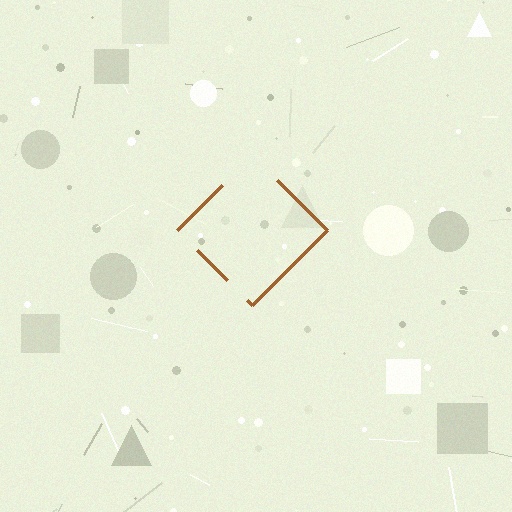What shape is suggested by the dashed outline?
The dashed outline suggests a diamond.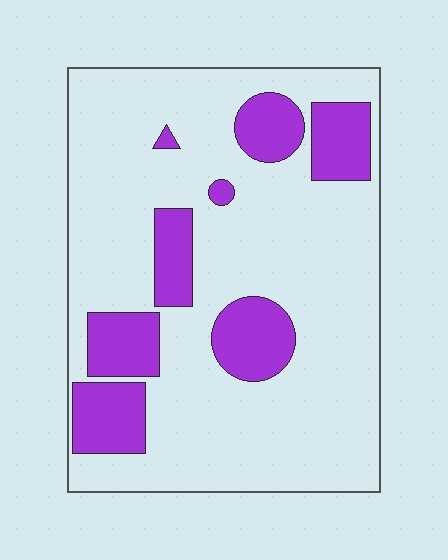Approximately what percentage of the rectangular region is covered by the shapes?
Approximately 20%.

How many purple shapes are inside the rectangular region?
8.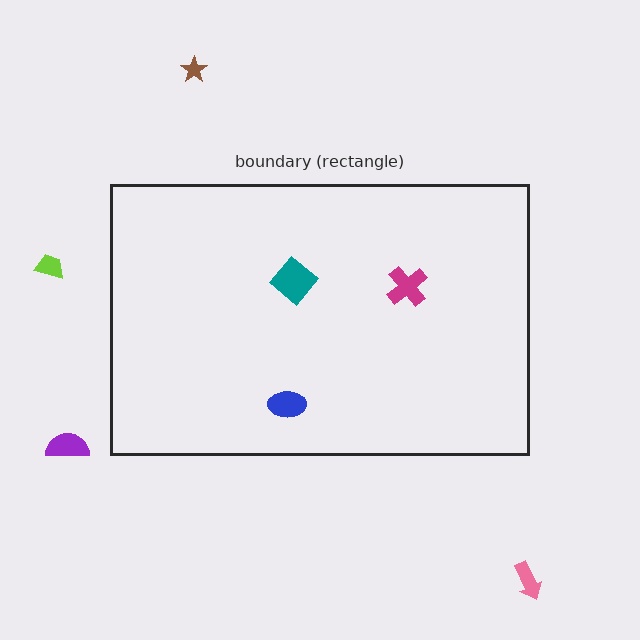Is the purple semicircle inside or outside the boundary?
Outside.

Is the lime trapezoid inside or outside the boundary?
Outside.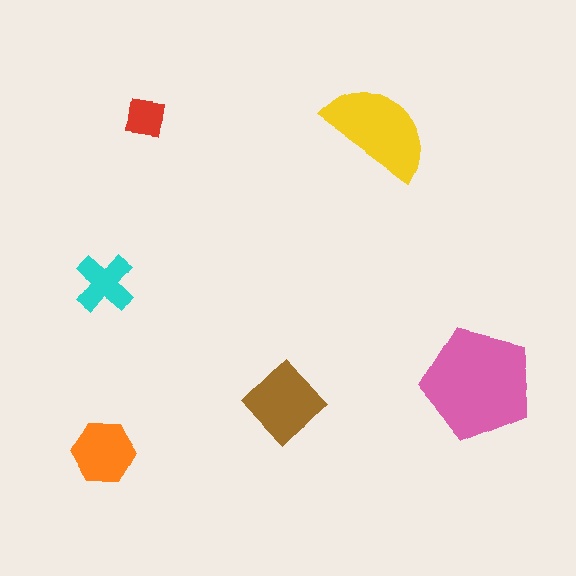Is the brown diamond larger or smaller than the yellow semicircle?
Smaller.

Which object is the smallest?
The red square.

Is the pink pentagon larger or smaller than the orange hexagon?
Larger.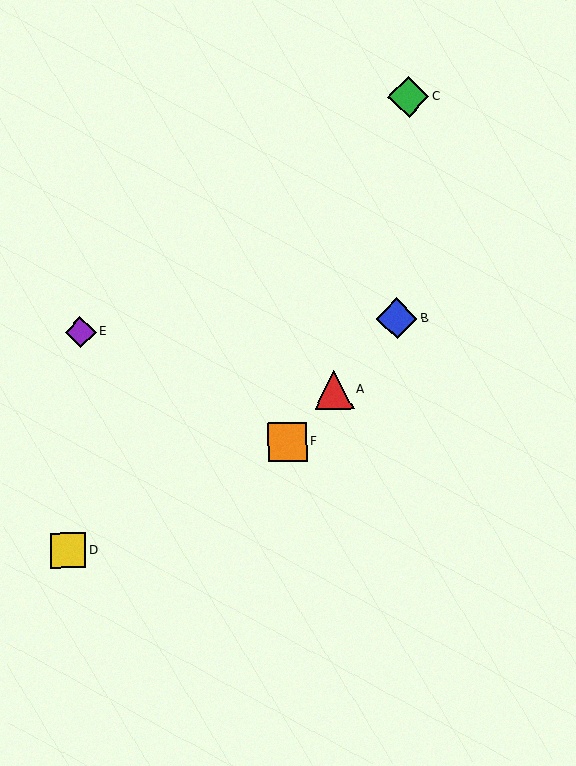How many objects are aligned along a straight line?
3 objects (A, B, F) are aligned along a straight line.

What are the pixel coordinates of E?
Object E is at (80, 332).